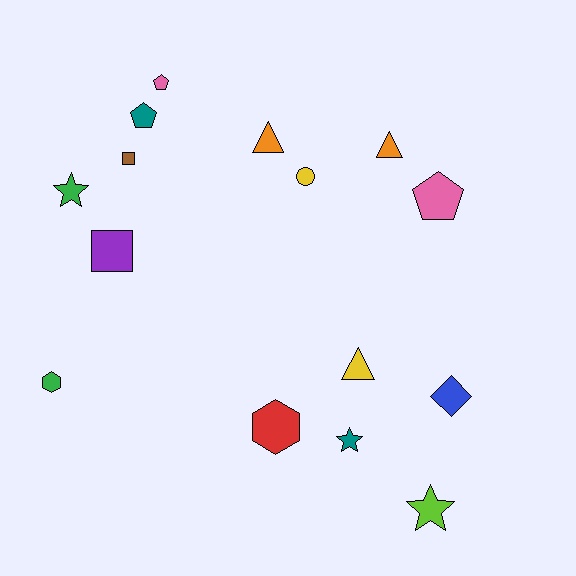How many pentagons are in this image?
There are 3 pentagons.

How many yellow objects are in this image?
There are 2 yellow objects.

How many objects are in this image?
There are 15 objects.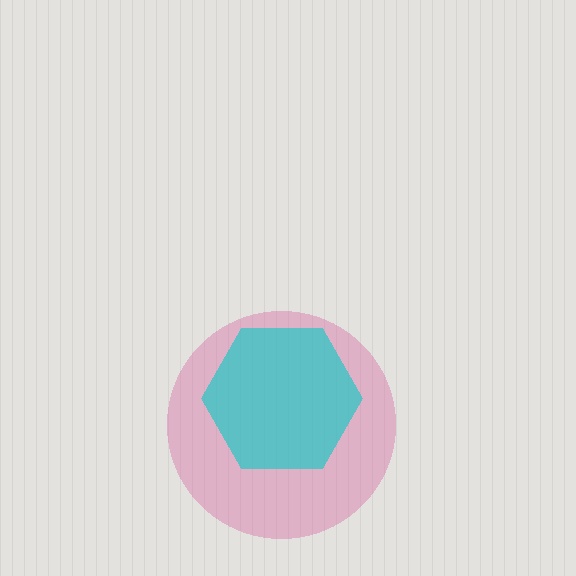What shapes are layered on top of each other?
The layered shapes are: a pink circle, a cyan hexagon.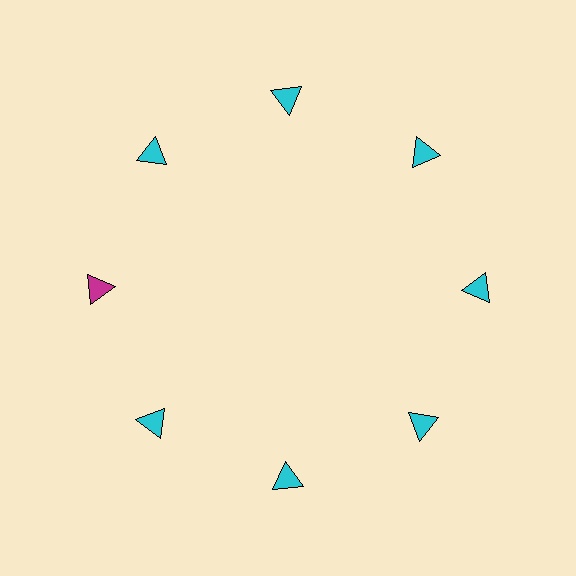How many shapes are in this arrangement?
There are 8 shapes arranged in a ring pattern.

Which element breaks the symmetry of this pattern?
The magenta triangle at roughly the 9 o'clock position breaks the symmetry. All other shapes are cyan triangles.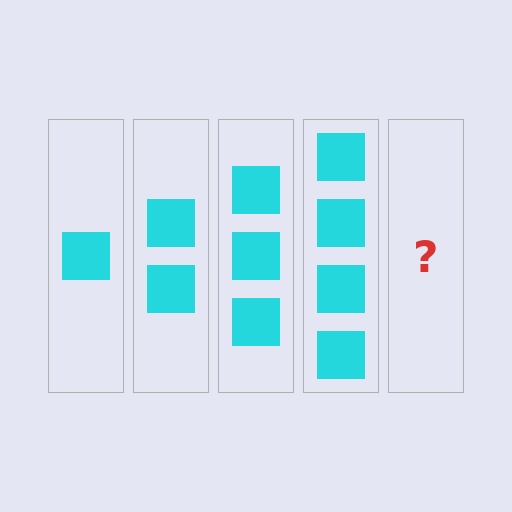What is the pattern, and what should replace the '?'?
The pattern is that each step adds one more square. The '?' should be 5 squares.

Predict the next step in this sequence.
The next step is 5 squares.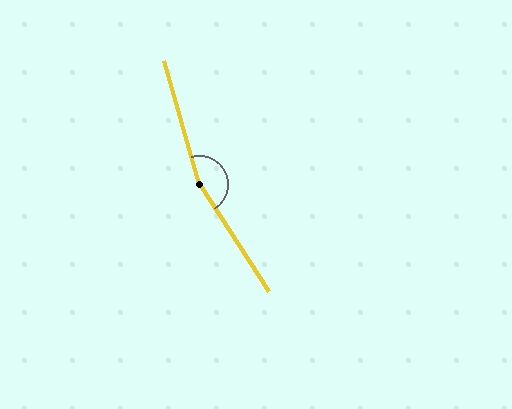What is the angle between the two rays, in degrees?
Approximately 163 degrees.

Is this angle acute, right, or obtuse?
It is obtuse.